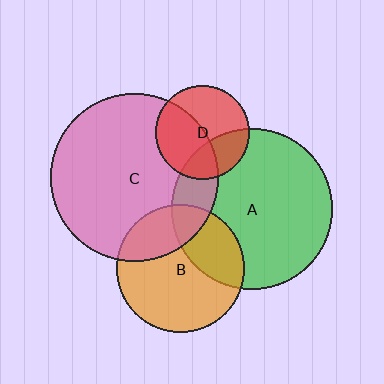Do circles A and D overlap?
Yes.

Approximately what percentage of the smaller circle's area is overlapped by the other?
Approximately 30%.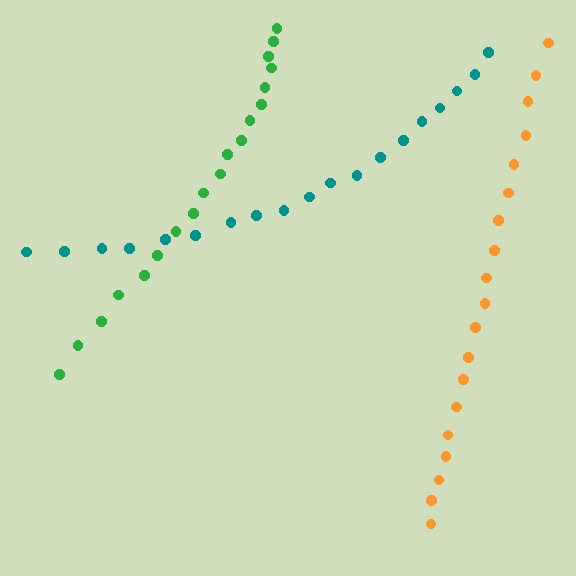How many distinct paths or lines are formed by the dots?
There are 3 distinct paths.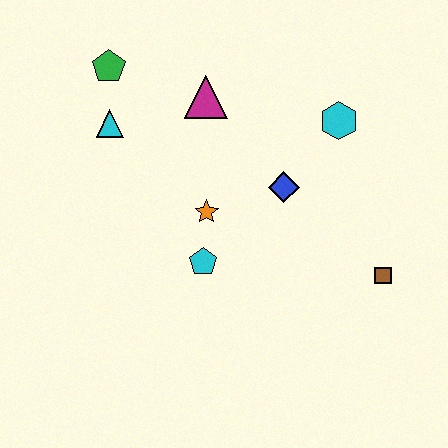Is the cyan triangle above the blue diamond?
Yes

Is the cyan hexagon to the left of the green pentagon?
No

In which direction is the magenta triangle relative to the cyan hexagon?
The magenta triangle is to the left of the cyan hexagon.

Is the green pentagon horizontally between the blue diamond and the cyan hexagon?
No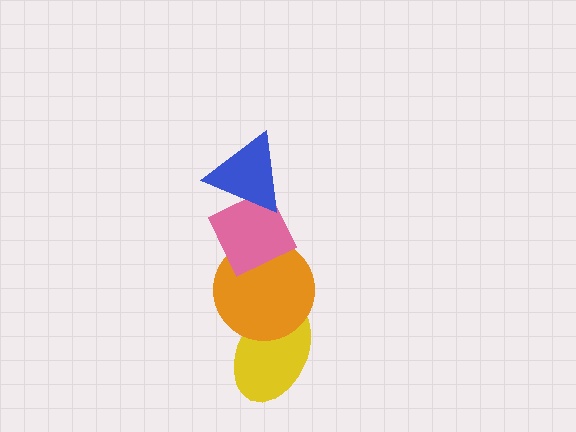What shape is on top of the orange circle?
The pink diamond is on top of the orange circle.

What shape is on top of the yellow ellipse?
The orange circle is on top of the yellow ellipse.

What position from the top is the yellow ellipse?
The yellow ellipse is 4th from the top.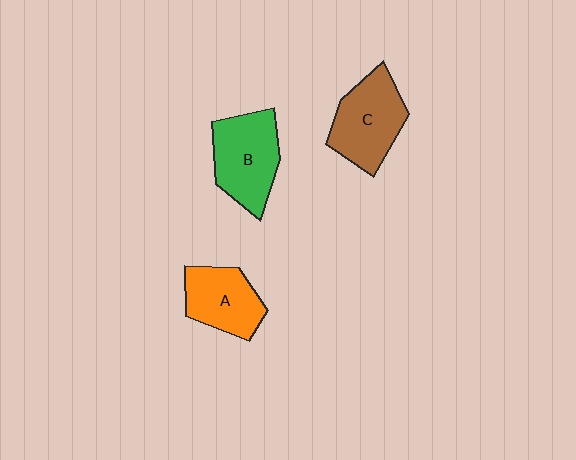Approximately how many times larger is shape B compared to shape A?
Approximately 1.2 times.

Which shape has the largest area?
Shape B (green).